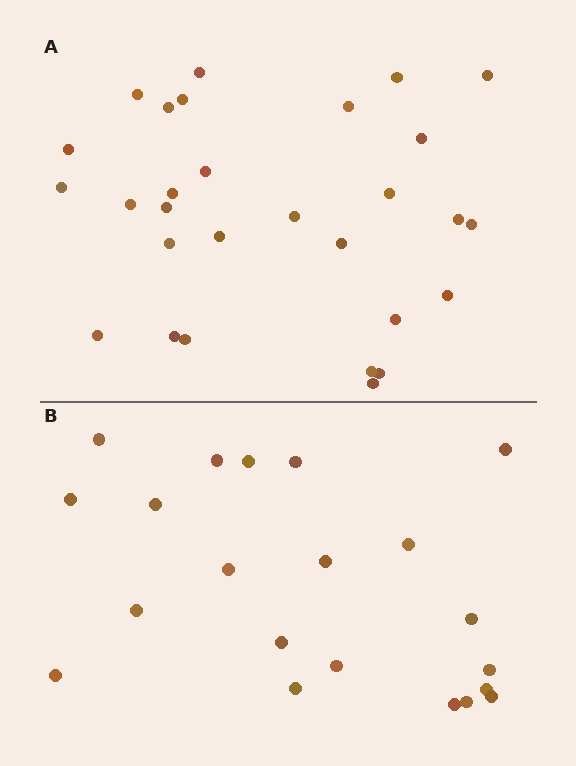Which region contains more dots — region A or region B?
Region A (the top region) has more dots.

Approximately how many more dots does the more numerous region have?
Region A has roughly 8 or so more dots than region B.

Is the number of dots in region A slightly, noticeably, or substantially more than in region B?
Region A has noticeably more, but not dramatically so. The ratio is roughly 1.4 to 1.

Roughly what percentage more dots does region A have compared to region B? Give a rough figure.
About 40% more.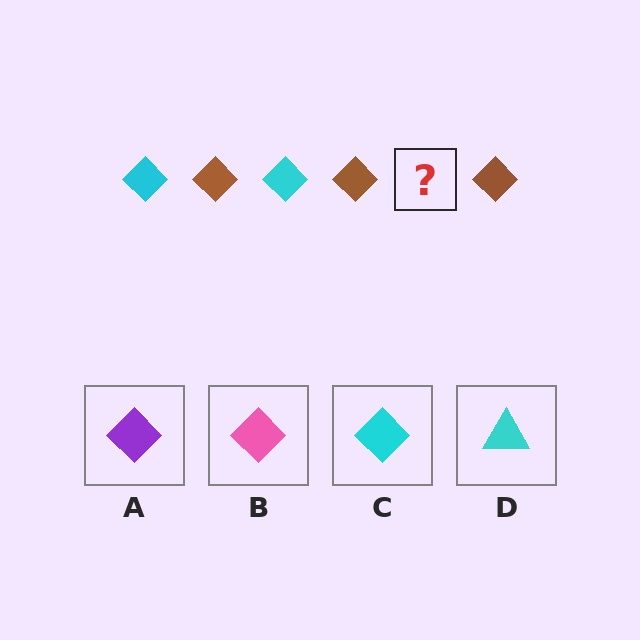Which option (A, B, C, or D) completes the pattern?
C.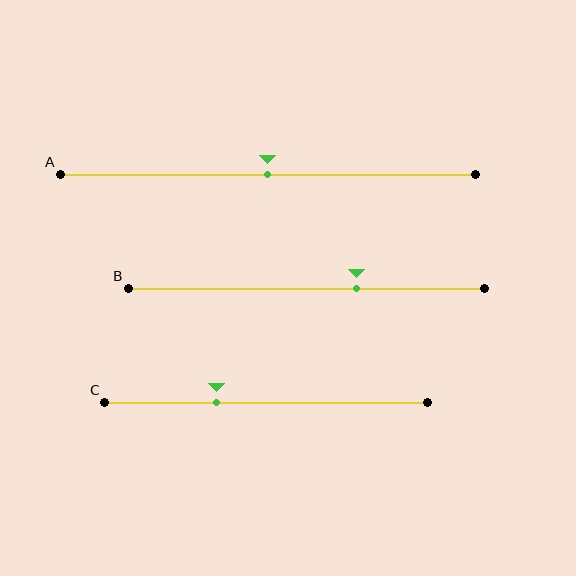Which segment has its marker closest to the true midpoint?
Segment A has its marker closest to the true midpoint.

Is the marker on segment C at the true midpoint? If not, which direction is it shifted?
No, the marker on segment C is shifted to the left by about 15% of the segment length.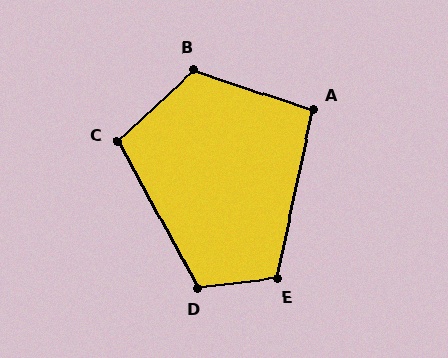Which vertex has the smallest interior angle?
A, at approximately 96 degrees.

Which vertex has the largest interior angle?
B, at approximately 118 degrees.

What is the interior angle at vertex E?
Approximately 109 degrees (obtuse).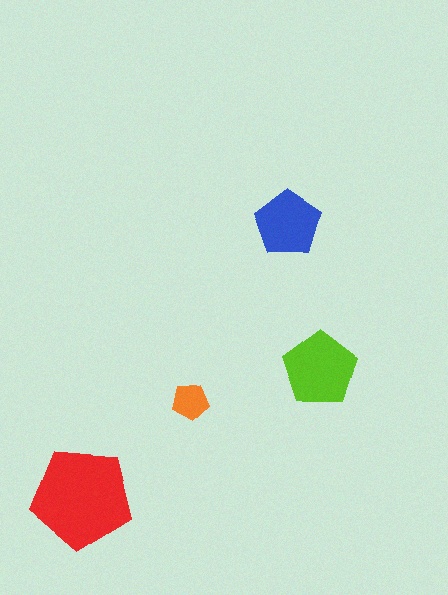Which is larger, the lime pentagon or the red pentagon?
The red one.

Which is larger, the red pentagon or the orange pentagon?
The red one.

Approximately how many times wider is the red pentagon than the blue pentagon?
About 1.5 times wider.